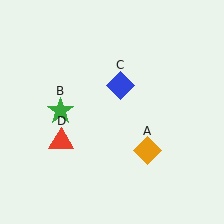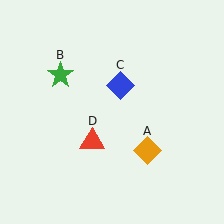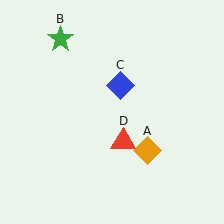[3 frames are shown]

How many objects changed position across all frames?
2 objects changed position: green star (object B), red triangle (object D).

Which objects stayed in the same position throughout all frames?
Orange diamond (object A) and blue diamond (object C) remained stationary.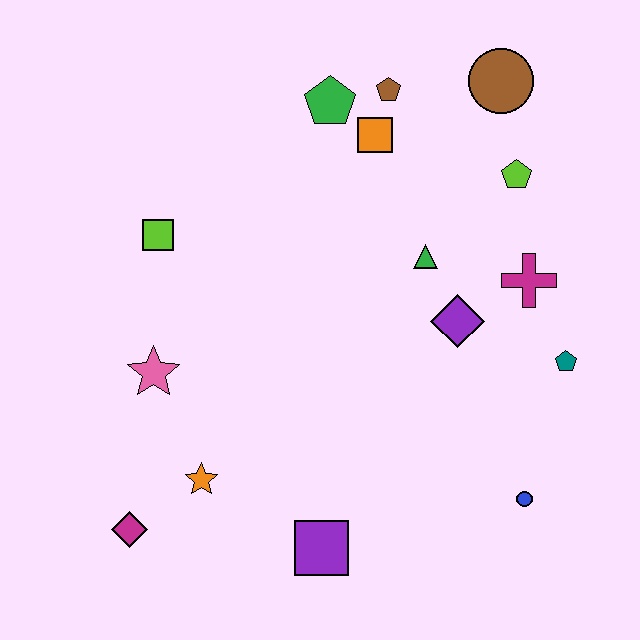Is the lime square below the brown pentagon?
Yes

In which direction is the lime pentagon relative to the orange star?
The lime pentagon is to the right of the orange star.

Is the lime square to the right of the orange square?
No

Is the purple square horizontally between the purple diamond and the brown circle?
No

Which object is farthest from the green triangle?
The magenta diamond is farthest from the green triangle.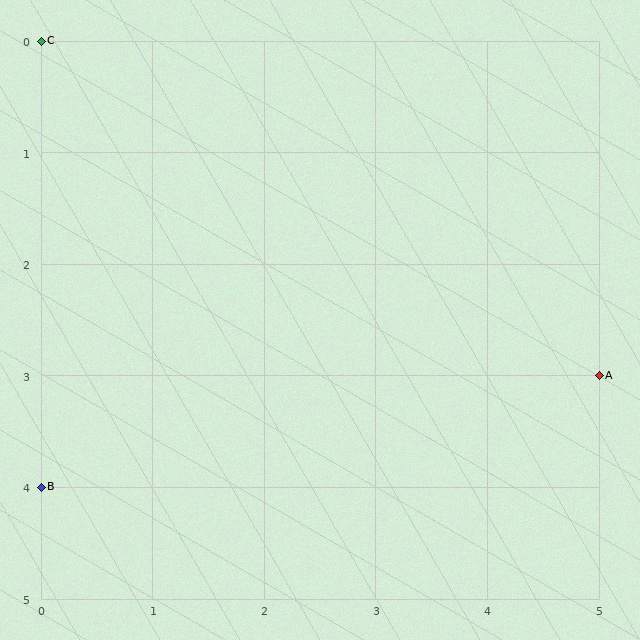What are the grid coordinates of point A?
Point A is at grid coordinates (5, 3).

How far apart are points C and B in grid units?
Points C and B are 4 rows apart.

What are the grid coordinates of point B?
Point B is at grid coordinates (0, 4).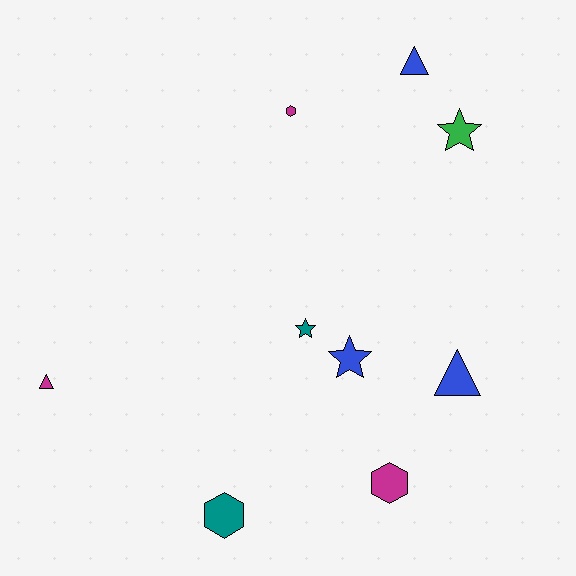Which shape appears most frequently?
Triangle, with 3 objects.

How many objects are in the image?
There are 9 objects.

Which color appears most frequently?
Blue, with 3 objects.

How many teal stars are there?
There is 1 teal star.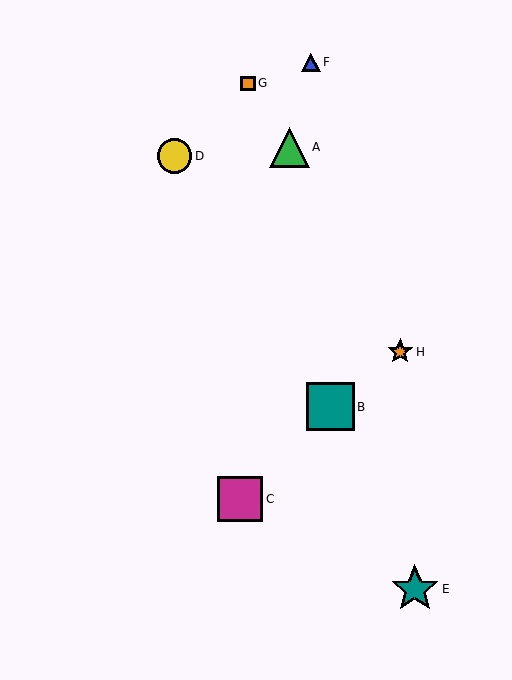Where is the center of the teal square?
The center of the teal square is at (330, 407).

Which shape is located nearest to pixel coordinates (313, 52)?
The blue triangle (labeled F) at (311, 62) is nearest to that location.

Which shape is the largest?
The teal star (labeled E) is the largest.